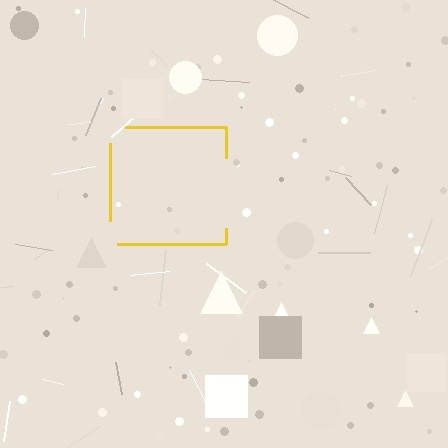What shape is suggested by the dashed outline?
The dashed outline suggests a square.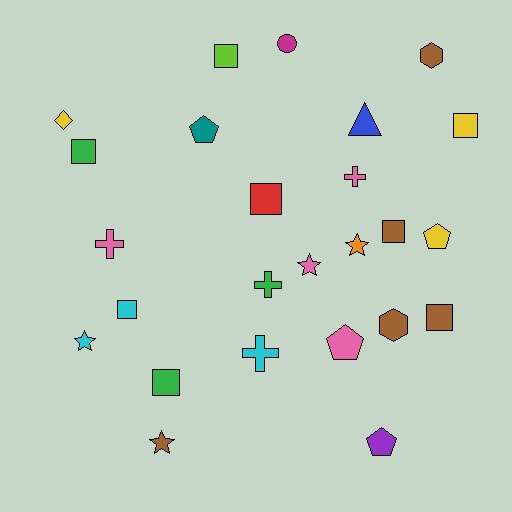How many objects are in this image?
There are 25 objects.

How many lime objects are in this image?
There is 1 lime object.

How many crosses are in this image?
There are 4 crosses.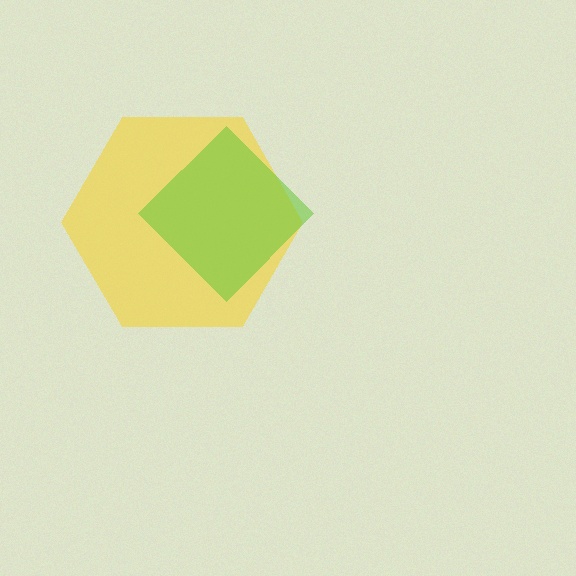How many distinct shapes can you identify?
There are 2 distinct shapes: a yellow hexagon, a lime diamond.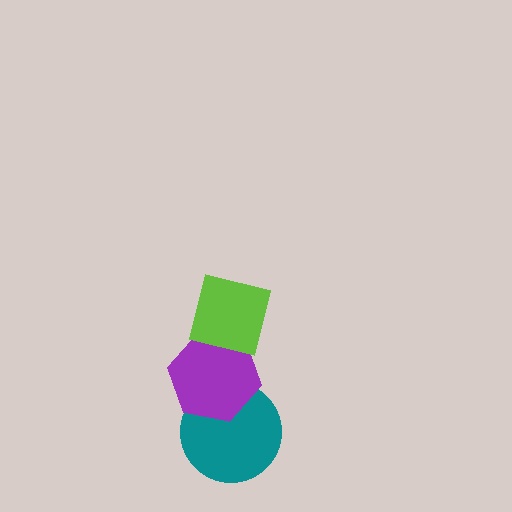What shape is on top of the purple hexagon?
The lime square is on top of the purple hexagon.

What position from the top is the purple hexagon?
The purple hexagon is 2nd from the top.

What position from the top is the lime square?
The lime square is 1st from the top.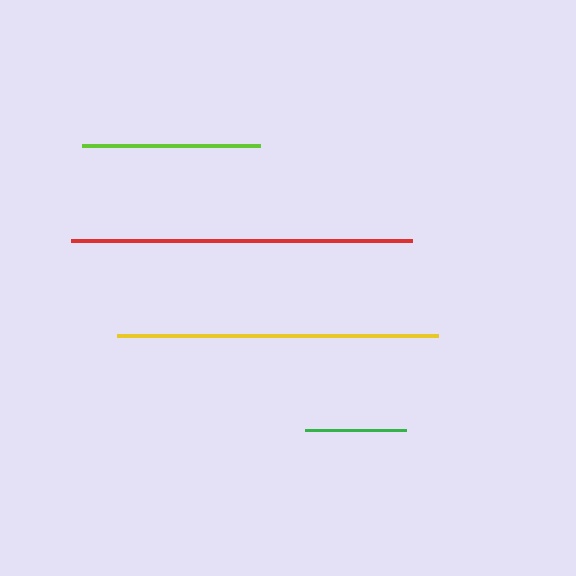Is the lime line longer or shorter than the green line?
The lime line is longer than the green line.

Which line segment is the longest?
The red line is the longest at approximately 341 pixels.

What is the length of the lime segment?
The lime segment is approximately 177 pixels long.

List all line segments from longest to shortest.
From longest to shortest: red, yellow, lime, green.